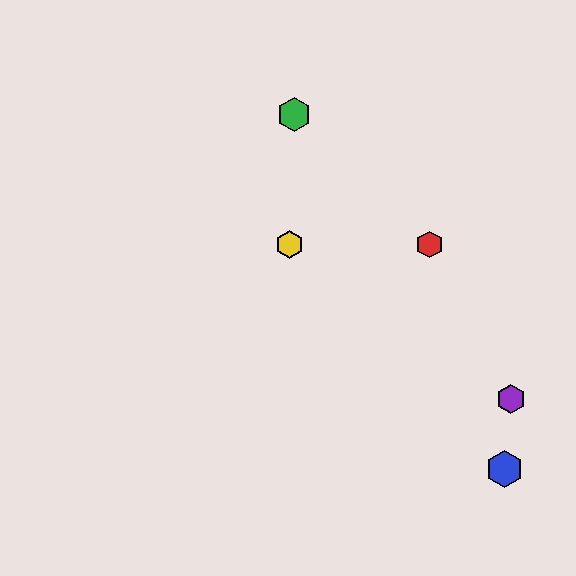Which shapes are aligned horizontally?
The red hexagon, the yellow hexagon are aligned horizontally.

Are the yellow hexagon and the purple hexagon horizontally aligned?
No, the yellow hexagon is at y≈245 and the purple hexagon is at y≈399.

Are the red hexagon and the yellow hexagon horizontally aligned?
Yes, both are at y≈245.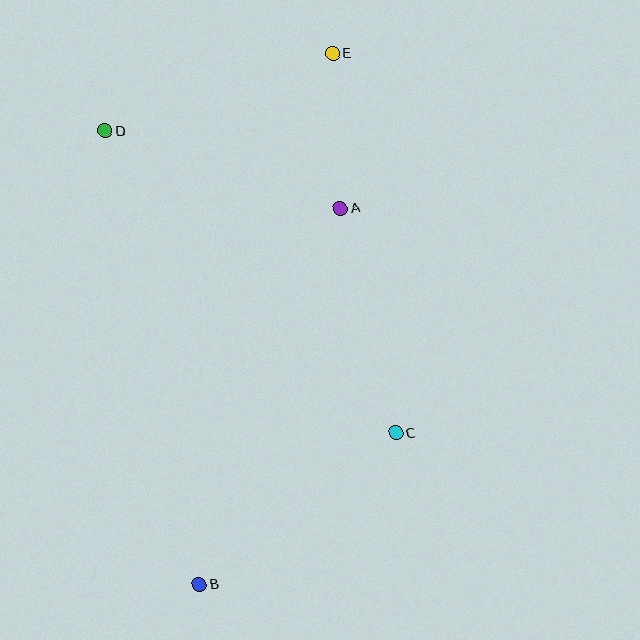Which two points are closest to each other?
Points A and E are closest to each other.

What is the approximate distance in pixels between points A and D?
The distance between A and D is approximately 247 pixels.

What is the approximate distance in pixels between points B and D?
The distance between B and D is approximately 464 pixels.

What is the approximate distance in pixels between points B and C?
The distance between B and C is approximately 248 pixels.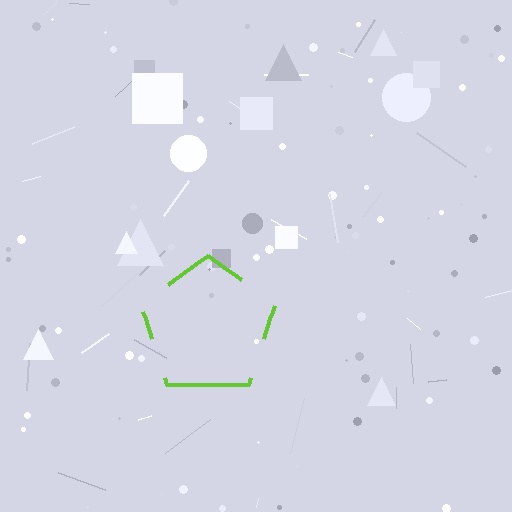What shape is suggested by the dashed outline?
The dashed outline suggests a pentagon.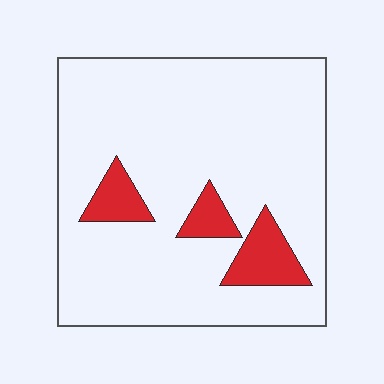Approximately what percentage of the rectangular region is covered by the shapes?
Approximately 10%.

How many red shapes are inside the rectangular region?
3.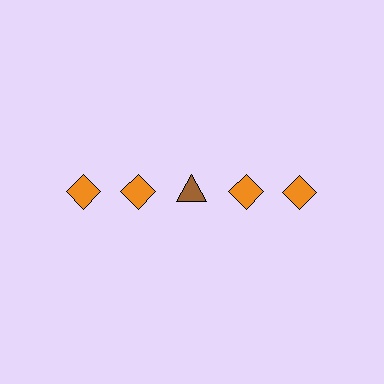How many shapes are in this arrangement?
There are 5 shapes arranged in a grid pattern.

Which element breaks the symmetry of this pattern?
The brown triangle in the top row, center column breaks the symmetry. All other shapes are orange diamonds.